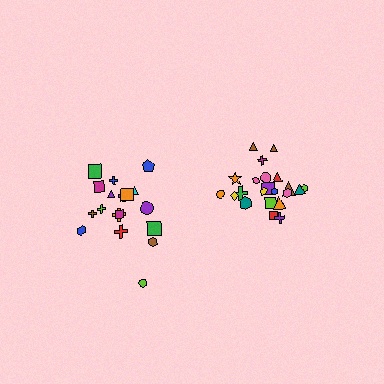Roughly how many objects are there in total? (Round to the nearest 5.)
Roughly 40 objects in total.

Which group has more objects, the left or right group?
The right group.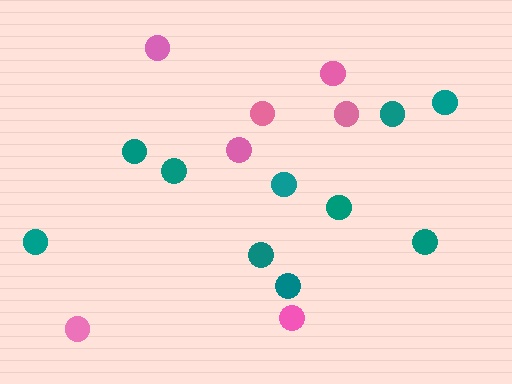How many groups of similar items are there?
There are 2 groups: one group of pink circles (7) and one group of teal circles (10).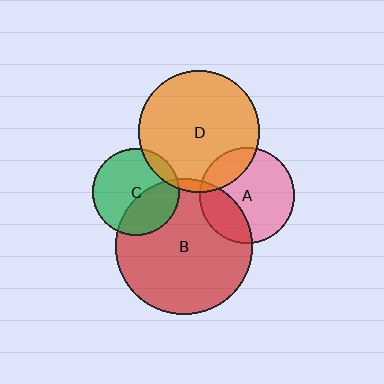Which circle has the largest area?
Circle B (red).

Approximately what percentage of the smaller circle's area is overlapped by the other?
Approximately 20%.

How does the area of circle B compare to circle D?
Approximately 1.3 times.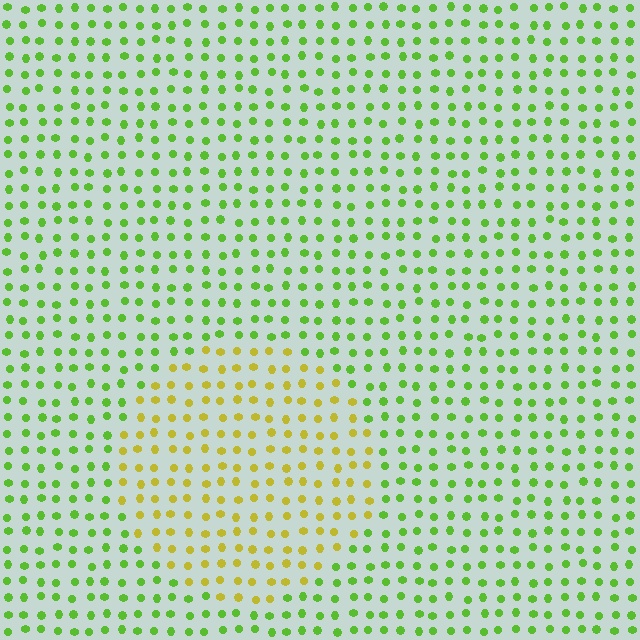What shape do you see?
I see a circle.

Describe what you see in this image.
The image is filled with small lime elements in a uniform arrangement. A circle-shaped region is visible where the elements are tinted to a slightly different hue, forming a subtle color boundary.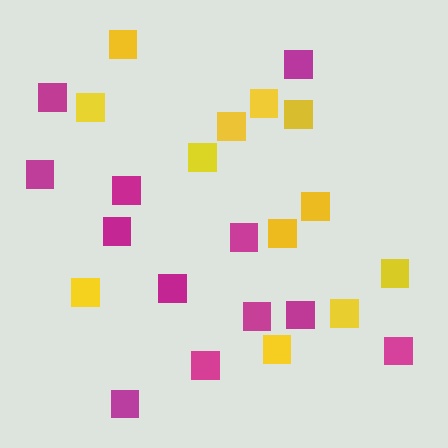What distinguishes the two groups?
There are 2 groups: one group of magenta squares (12) and one group of yellow squares (12).